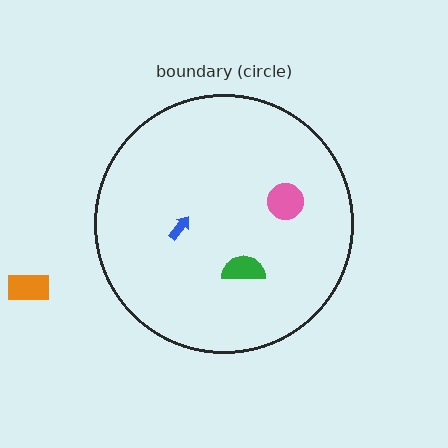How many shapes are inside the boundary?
3 inside, 1 outside.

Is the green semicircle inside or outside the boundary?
Inside.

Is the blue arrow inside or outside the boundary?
Inside.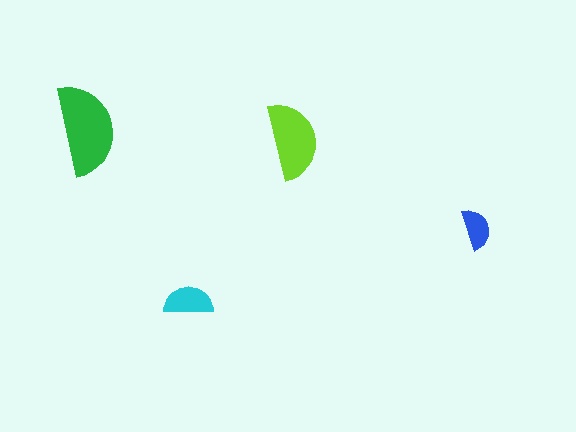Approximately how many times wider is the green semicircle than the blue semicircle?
About 2 times wider.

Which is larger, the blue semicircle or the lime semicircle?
The lime one.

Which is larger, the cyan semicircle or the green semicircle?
The green one.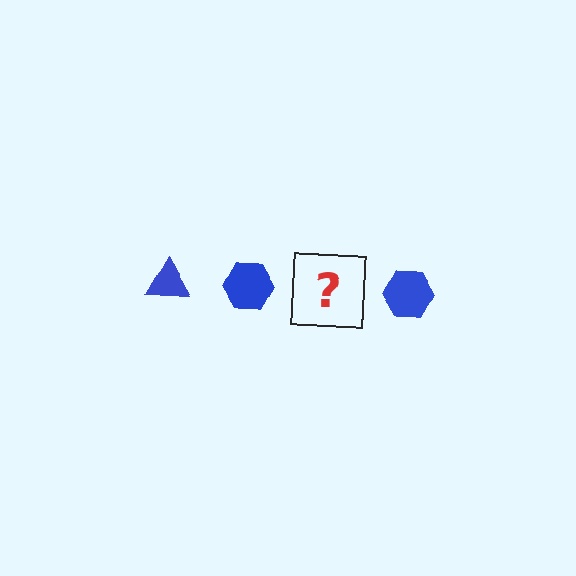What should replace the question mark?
The question mark should be replaced with a blue triangle.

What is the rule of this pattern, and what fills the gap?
The rule is that the pattern cycles through triangle, hexagon shapes in blue. The gap should be filled with a blue triangle.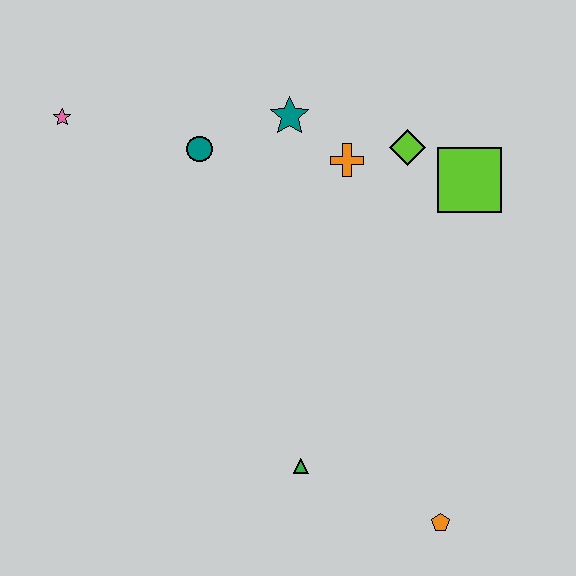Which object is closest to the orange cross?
The lime diamond is closest to the orange cross.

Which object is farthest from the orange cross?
The orange pentagon is farthest from the orange cross.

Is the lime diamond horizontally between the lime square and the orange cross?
Yes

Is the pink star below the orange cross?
No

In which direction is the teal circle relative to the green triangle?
The teal circle is above the green triangle.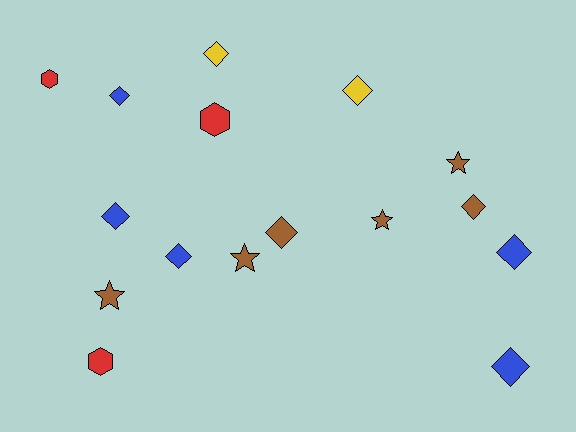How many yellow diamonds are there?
There are 2 yellow diamonds.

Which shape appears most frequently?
Diamond, with 9 objects.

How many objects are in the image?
There are 16 objects.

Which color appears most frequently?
Brown, with 6 objects.